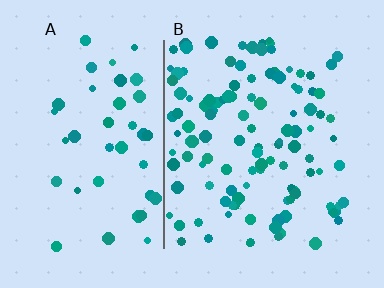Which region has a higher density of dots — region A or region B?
B (the right).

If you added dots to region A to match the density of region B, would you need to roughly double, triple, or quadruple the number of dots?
Approximately triple.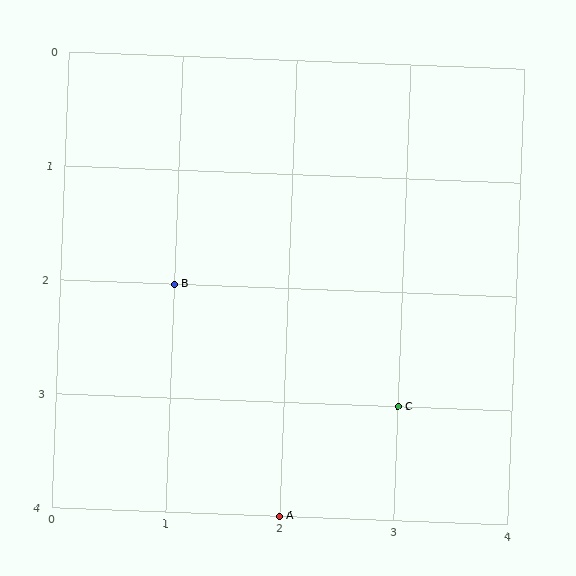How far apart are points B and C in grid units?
Points B and C are 2 columns and 1 row apart (about 2.2 grid units diagonally).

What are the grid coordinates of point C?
Point C is at grid coordinates (3, 3).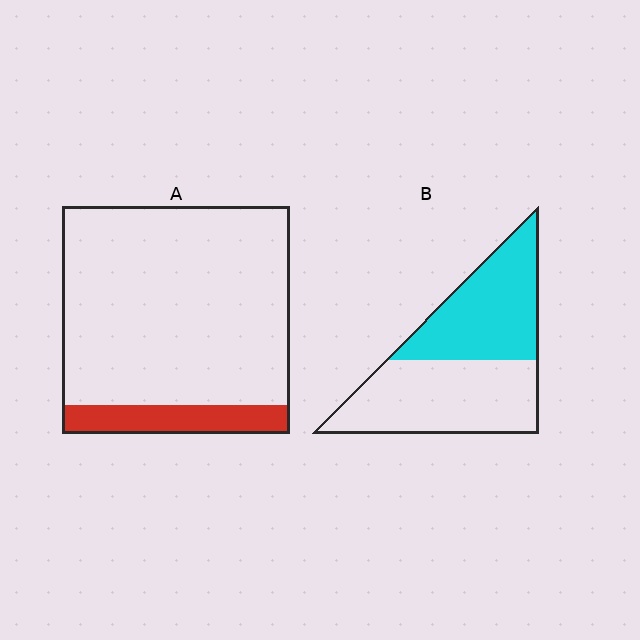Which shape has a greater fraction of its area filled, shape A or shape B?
Shape B.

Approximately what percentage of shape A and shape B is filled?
A is approximately 15% and B is approximately 45%.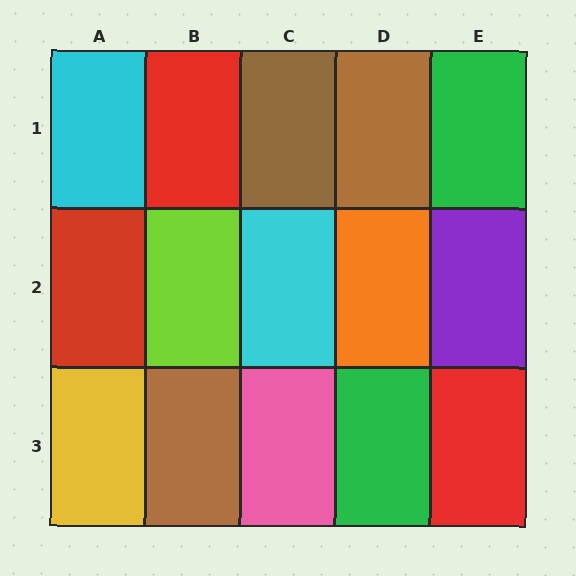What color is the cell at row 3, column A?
Yellow.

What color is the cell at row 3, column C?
Pink.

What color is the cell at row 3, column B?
Brown.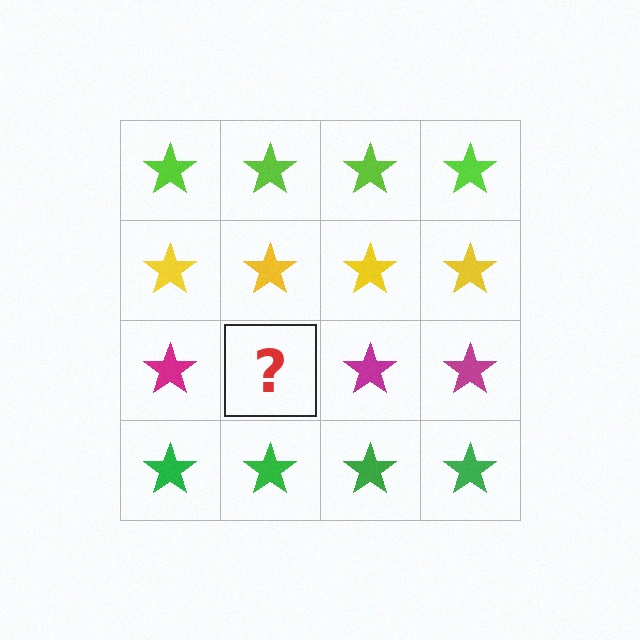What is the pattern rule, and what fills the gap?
The rule is that each row has a consistent color. The gap should be filled with a magenta star.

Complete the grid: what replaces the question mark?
The question mark should be replaced with a magenta star.